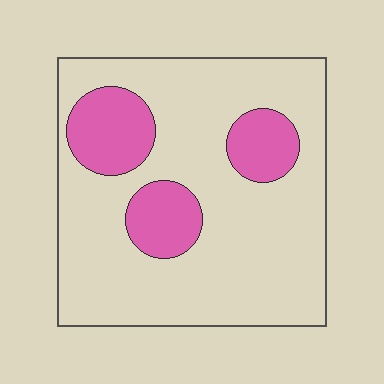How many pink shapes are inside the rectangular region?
3.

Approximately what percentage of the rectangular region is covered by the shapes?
Approximately 20%.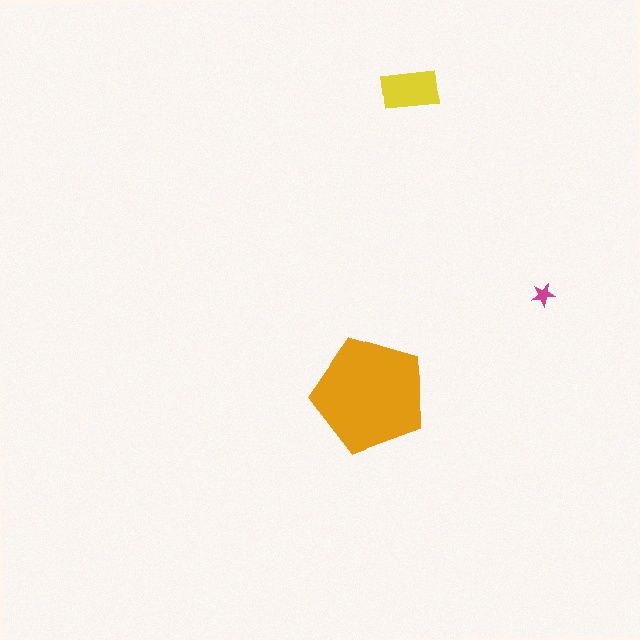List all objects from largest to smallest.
The orange pentagon, the yellow rectangle, the magenta star.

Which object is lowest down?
The orange pentagon is bottommost.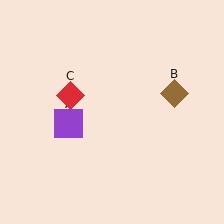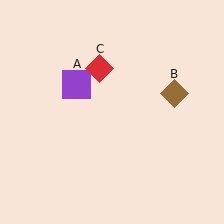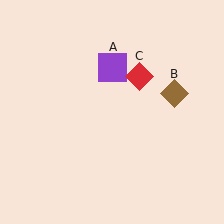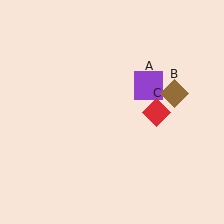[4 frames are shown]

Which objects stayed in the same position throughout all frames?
Brown diamond (object B) remained stationary.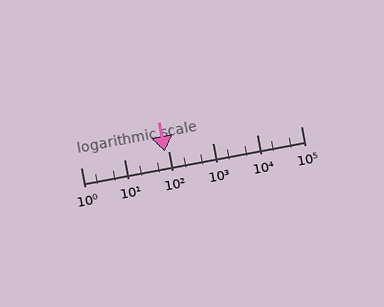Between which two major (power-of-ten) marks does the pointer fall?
The pointer is between 10 and 100.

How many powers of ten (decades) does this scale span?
The scale spans 5 decades, from 1 to 100000.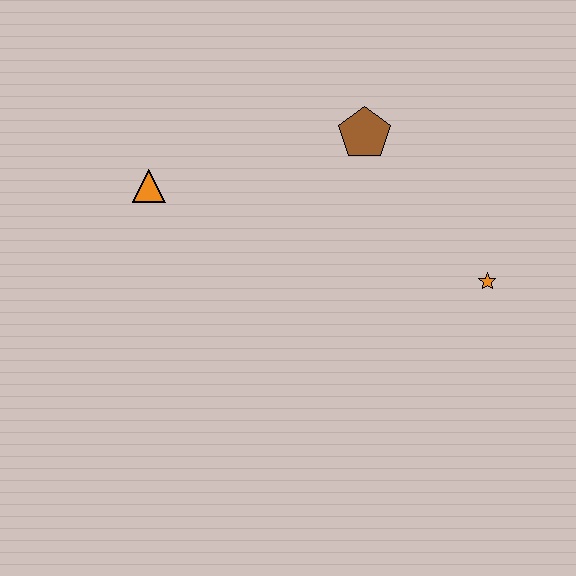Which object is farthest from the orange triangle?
The orange star is farthest from the orange triangle.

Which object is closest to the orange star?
The brown pentagon is closest to the orange star.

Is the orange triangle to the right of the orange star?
No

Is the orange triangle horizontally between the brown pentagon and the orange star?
No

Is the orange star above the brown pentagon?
No